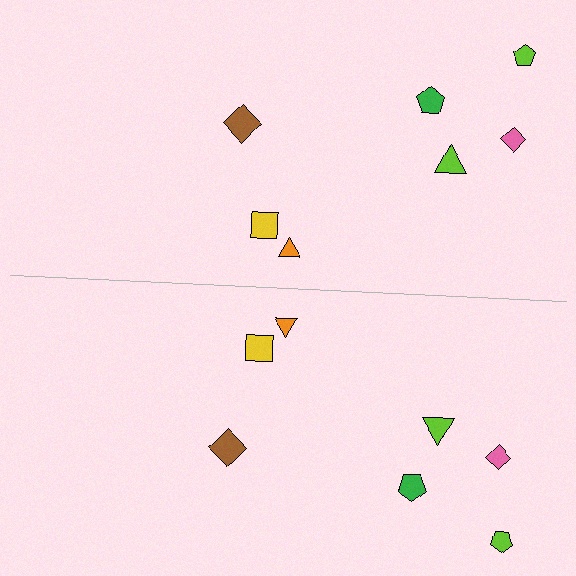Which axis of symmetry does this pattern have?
The pattern has a horizontal axis of symmetry running through the center of the image.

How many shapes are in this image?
There are 14 shapes in this image.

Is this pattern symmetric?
Yes, this pattern has bilateral (reflection) symmetry.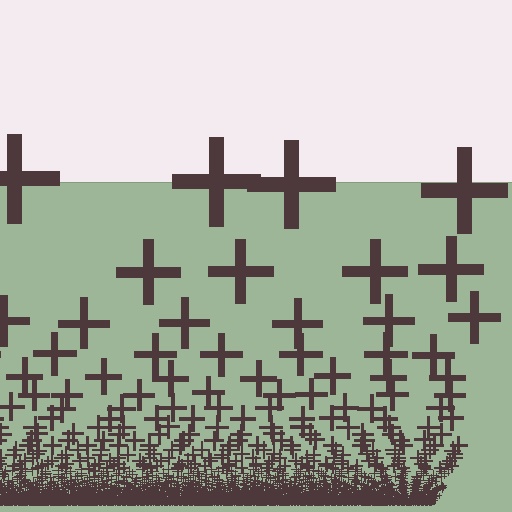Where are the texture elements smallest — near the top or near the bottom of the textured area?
Near the bottom.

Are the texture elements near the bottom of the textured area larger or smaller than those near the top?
Smaller. The gradient is inverted — elements near the bottom are smaller and denser.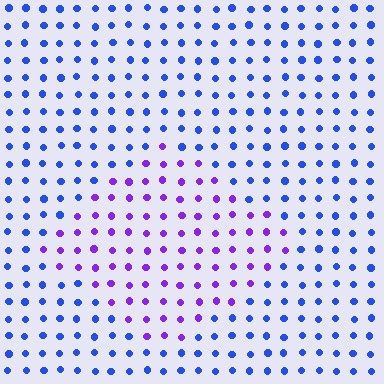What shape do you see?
I see a diamond.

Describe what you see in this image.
The image is filled with small blue elements in a uniform arrangement. A diamond-shaped region is visible where the elements are tinted to a slightly different hue, forming a subtle color boundary.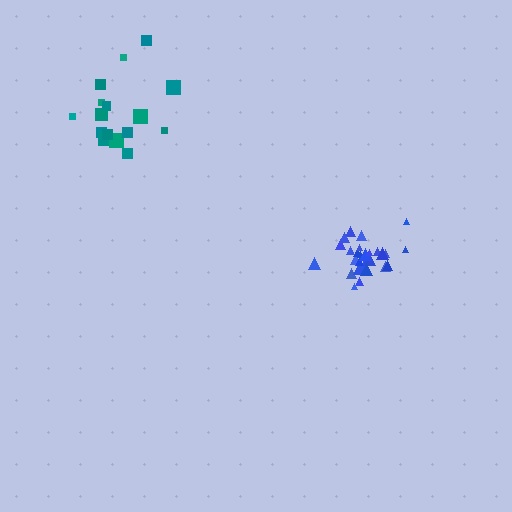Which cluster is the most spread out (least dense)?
Teal.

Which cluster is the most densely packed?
Blue.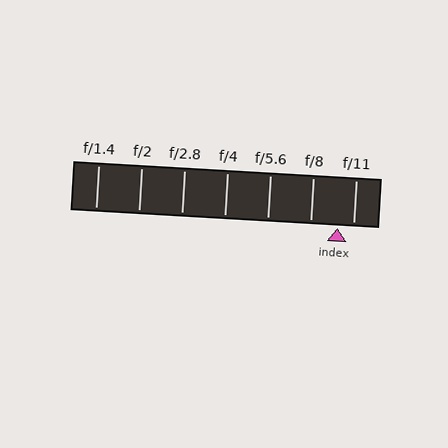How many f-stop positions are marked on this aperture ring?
There are 7 f-stop positions marked.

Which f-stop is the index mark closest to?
The index mark is closest to f/11.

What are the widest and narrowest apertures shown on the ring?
The widest aperture shown is f/1.4 and the narrowest is f/11.